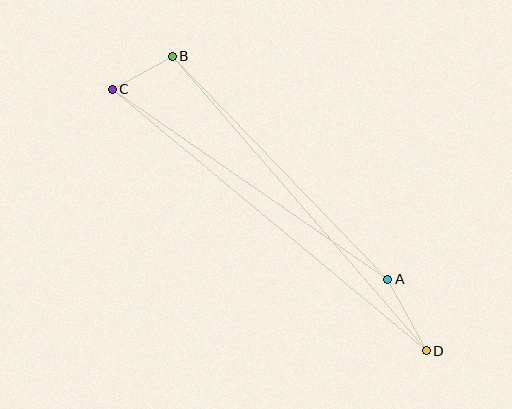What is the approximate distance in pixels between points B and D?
The distance between B and D is approximately 389 pixels.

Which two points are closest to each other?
Points B and C are closest to each other.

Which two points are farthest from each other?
Points C and D are farthest from each other.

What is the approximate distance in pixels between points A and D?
The distance between A and D is approximately 81 pixels.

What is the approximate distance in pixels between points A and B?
The distance between A and B is approximately 310 pixels.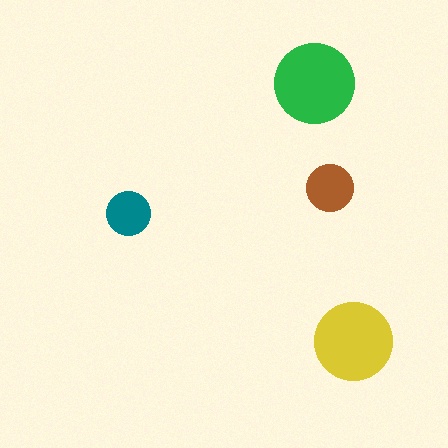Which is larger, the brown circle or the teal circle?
The brown one.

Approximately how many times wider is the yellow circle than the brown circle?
About 1.5 times wider.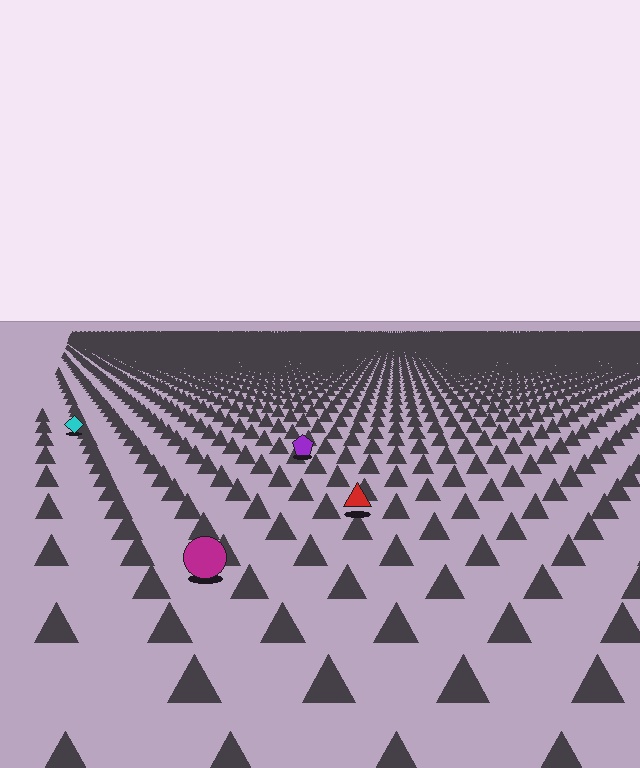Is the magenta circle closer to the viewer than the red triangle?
Yes. The magenta circle is closer — you can tell from the texture gradient: the ground texture is coarser near it.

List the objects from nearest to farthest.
From nearest to farthest: the magenta circle, the red triangle, the purple pentagon, the cyan diamond.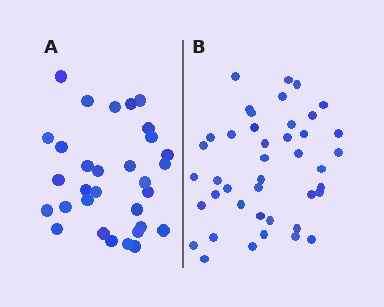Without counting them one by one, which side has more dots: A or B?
Region B (the right region) has more dots.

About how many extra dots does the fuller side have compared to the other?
Region B has roughly 12 or so more dots than region A.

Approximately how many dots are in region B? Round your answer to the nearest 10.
About 40 dots. (The exact count is 42, which rounds to 40.)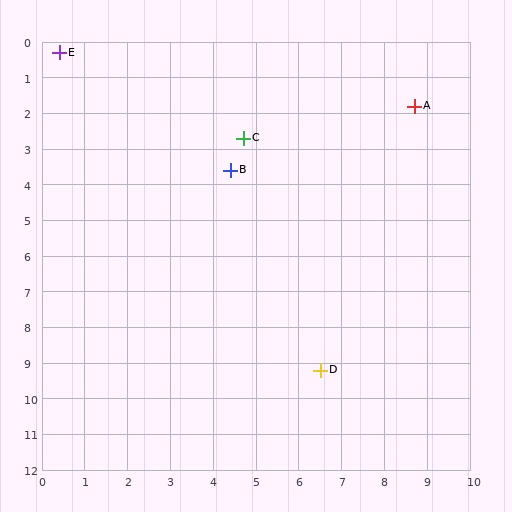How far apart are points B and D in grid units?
Points B and D are about 6.0 grid units apart.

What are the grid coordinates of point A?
Point A is at approximately (8.7, 1.8).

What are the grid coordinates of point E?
Point E is at approximately (0.4, 0.3).